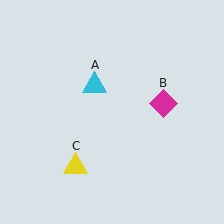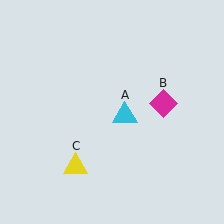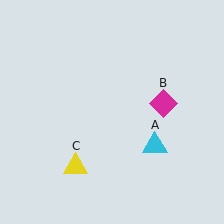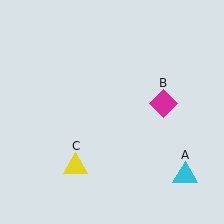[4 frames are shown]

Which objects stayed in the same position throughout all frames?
Magenta diamond (object B) and yellow triangle (object C) remained stationary.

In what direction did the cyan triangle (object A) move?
The cyan triangle (object A) moved down and to the right.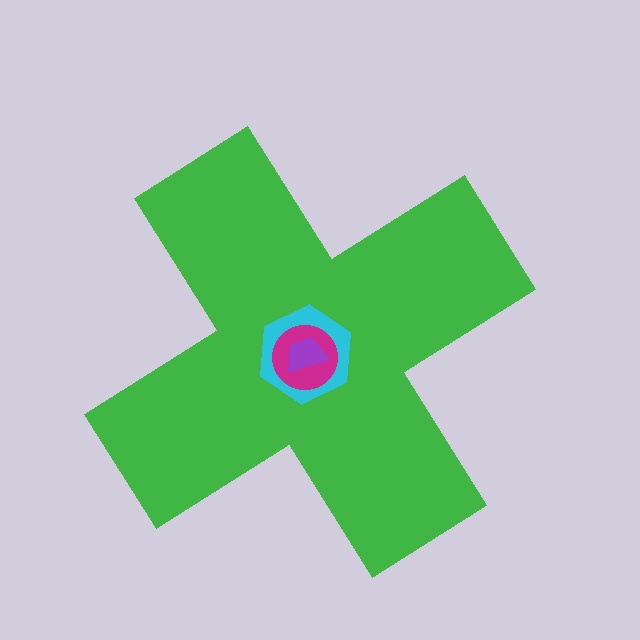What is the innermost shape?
The purple trapezoid.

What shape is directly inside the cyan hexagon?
The magenta circle.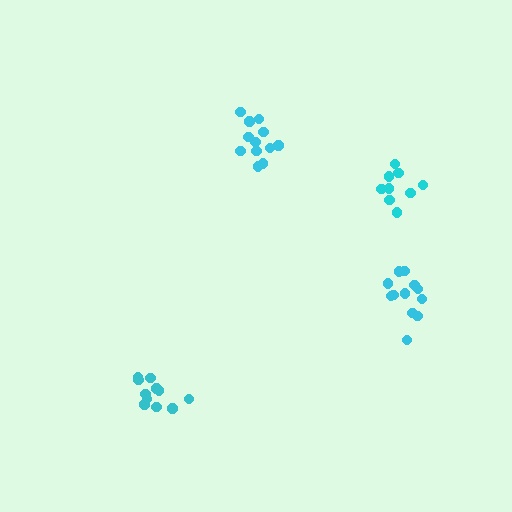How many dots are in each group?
Group 1: 12 dots, Group 2: 12 dots, Group 3: 9 dots, Group 4: 11 dots (44 total).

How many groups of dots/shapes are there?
There are 4 groups.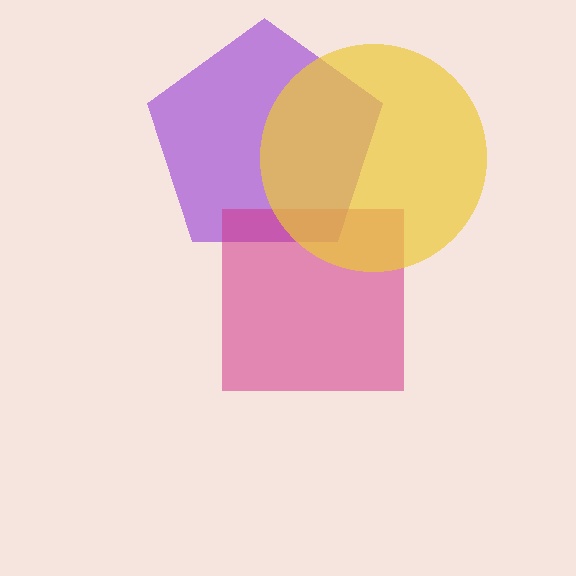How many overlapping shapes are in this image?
There are 3 overlapping shapes in the image.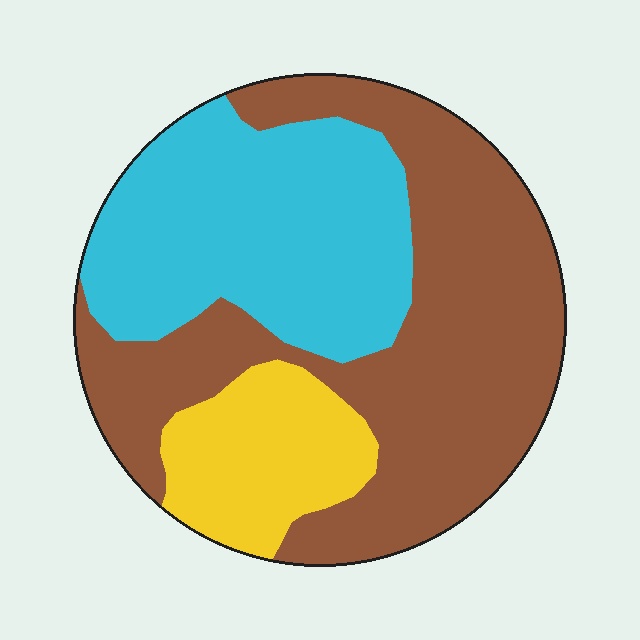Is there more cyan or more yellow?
Cyan.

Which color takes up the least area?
Yellow, at roughly 15%.